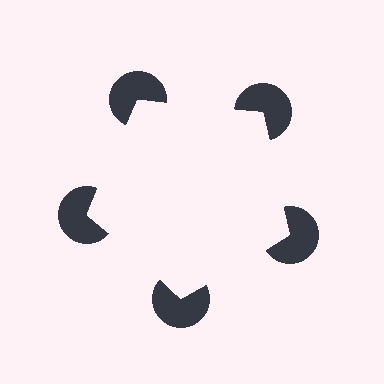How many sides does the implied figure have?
5 sides.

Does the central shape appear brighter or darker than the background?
It typically appears slightly brighter than the background, even though no actual brightness change is drawn.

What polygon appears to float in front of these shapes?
An illusory pentagon — its edges are inferred from the aligned wedge cuts in the pac-man discs, not physically drawn.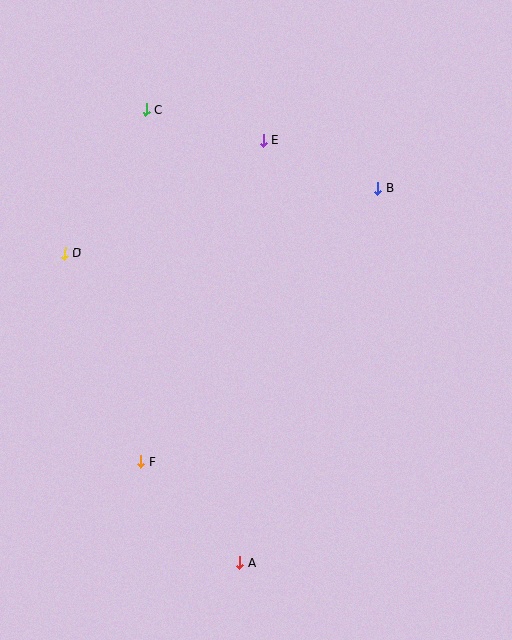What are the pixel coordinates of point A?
Point A is at (239, 562).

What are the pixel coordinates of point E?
Point E is at (263, 140).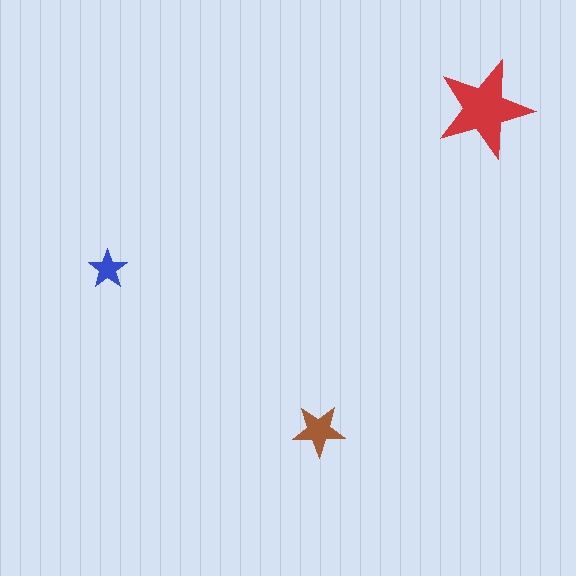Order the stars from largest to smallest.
the red one, the brown one, the blue one.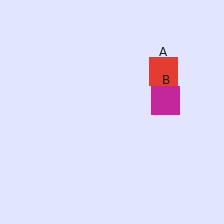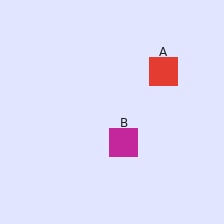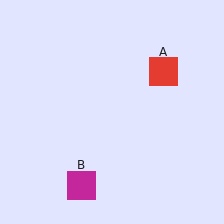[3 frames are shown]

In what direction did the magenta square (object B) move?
The magenta square (object B) moved down and to the left.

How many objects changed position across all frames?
1 object changed position: magenta square (object B).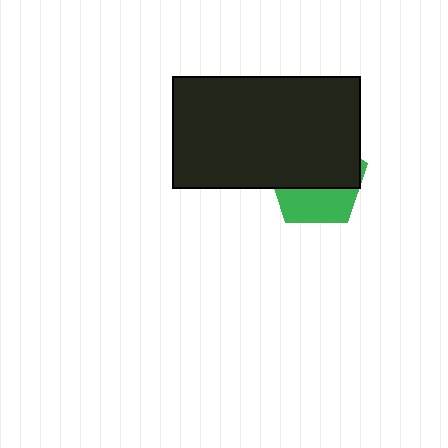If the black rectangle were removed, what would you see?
You would see the complete green pentagon.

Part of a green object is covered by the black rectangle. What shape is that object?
It is a pentagon.